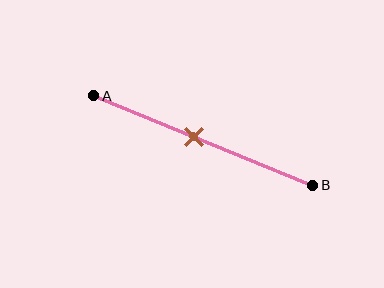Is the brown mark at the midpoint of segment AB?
No, the mark is at about 45% from A, not at the 50% midpoint.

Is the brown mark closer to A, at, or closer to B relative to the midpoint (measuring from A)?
The brown mark is closer to point A than the midpoint of segment AB.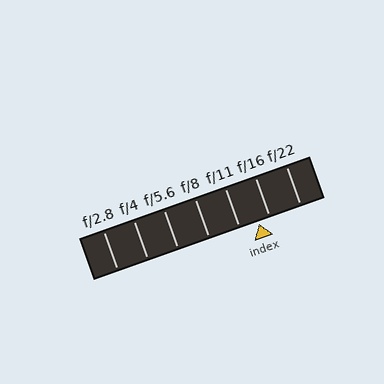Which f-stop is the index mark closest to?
The index mark is closest to f/16.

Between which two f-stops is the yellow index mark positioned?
The index mark is between f/11 and f/16.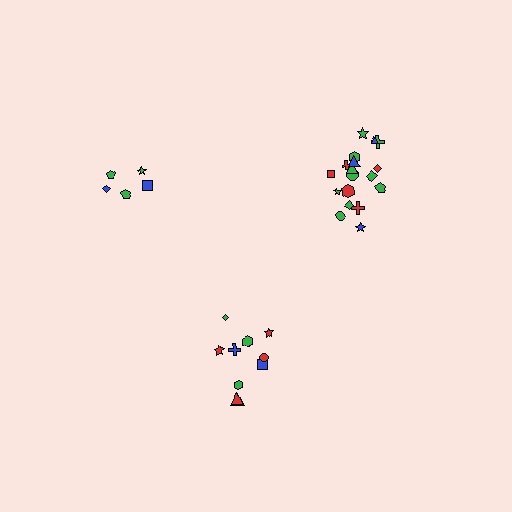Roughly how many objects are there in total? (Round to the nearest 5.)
Roughly 35 objects in total.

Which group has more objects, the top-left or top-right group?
The top-right group.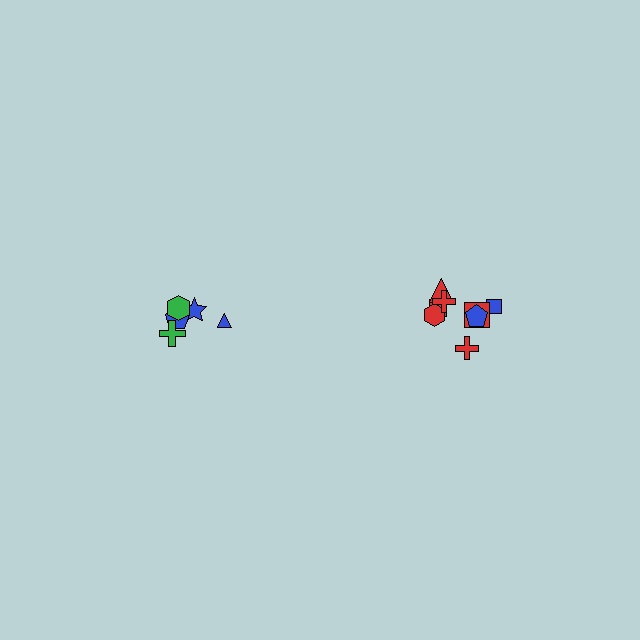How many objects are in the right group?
There are 8 objects.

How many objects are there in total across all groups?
There are 13 objects.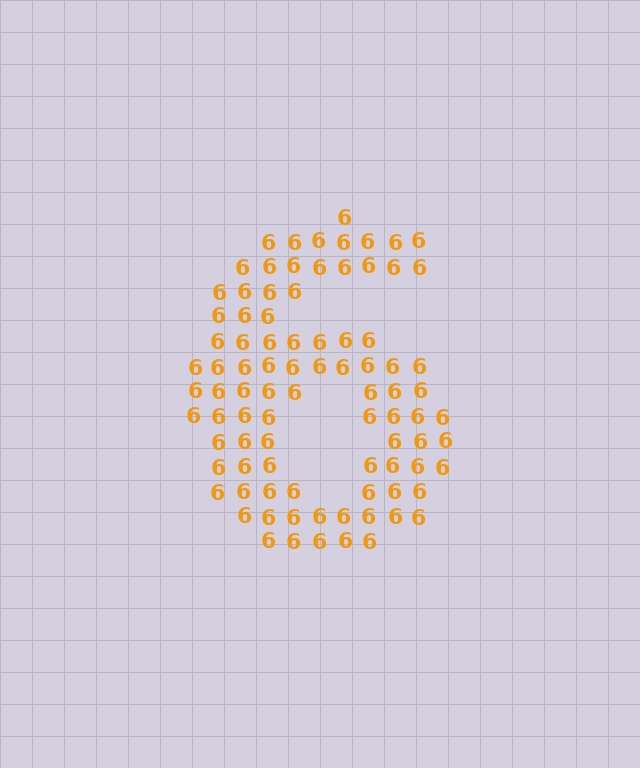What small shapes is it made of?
It is made of small digit 6's.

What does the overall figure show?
The overall figure shows the digit 6.